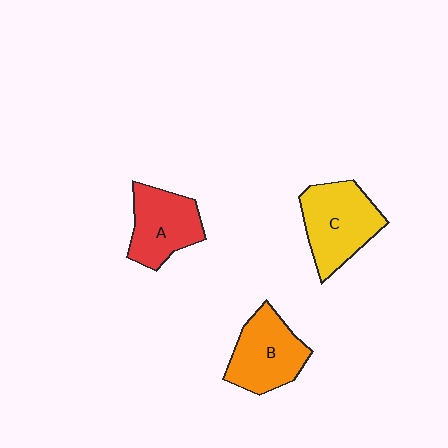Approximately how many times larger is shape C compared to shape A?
Approximately 1.2 times.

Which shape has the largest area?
Shape C (yellow).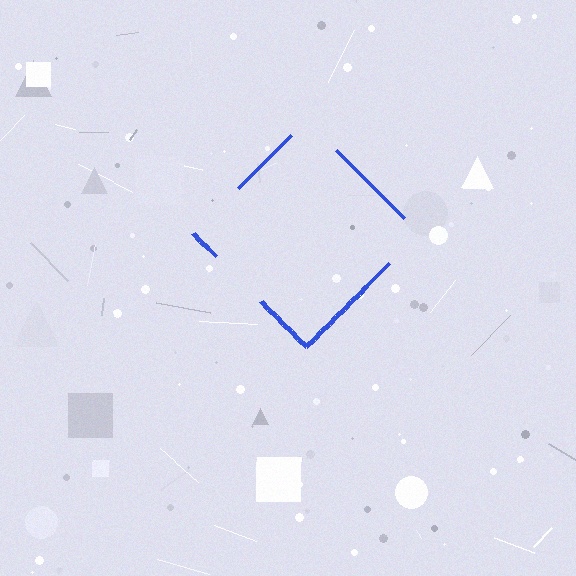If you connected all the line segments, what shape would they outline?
They would outline a diamond.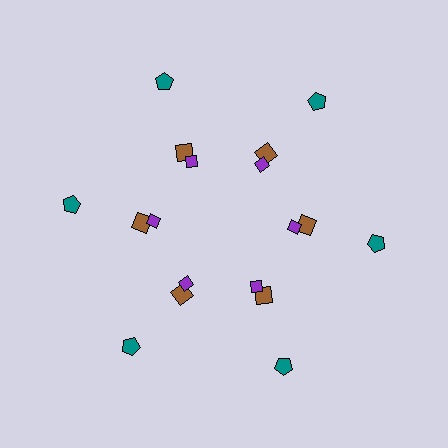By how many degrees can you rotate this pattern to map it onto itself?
The pattern maps onto itself every 60 degrees of rotation.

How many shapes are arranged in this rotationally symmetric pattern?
There are 18 shapes, arranged in 6 groups of 3.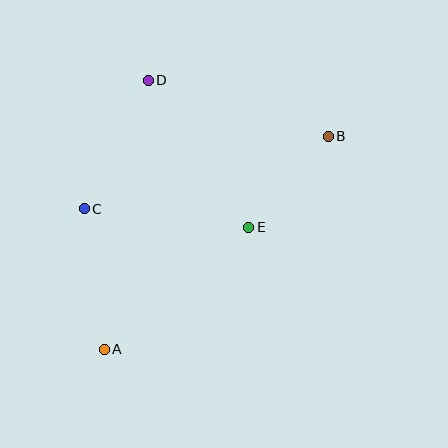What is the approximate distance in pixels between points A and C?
The distance between A and C is approximately 142 pixels.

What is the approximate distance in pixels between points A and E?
The distance between A and E is approximately 189 pixels.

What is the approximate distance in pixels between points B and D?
The distance between B and D is approximately 189 pixels.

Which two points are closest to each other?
Points B and E are closest to each other.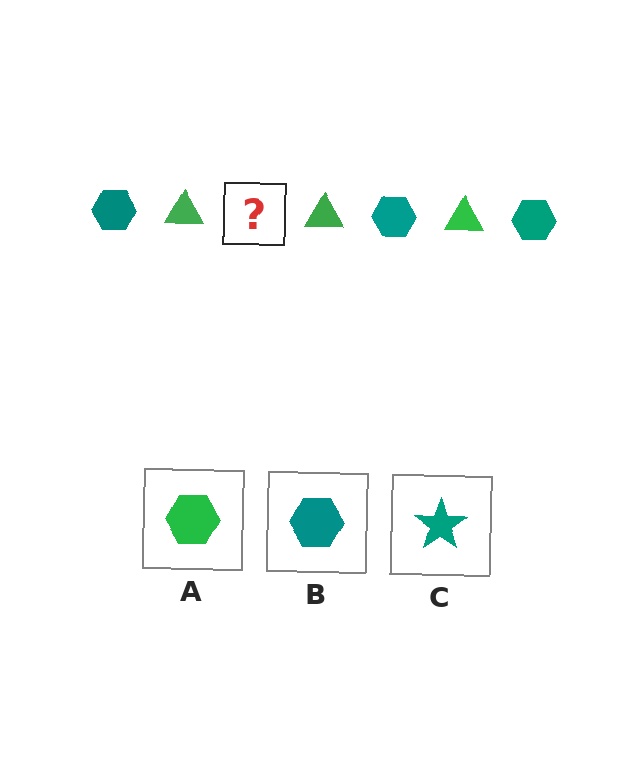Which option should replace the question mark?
Option B.